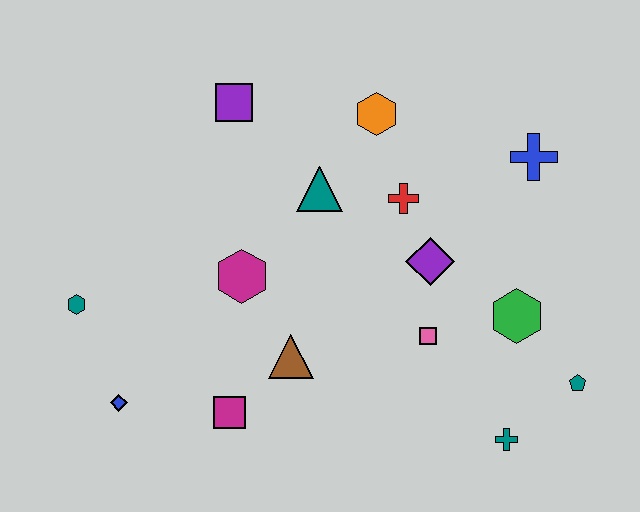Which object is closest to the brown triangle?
The magenta square is closest to the brown triangle.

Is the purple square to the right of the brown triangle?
No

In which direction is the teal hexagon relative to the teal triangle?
The teal hexagon is to the left of the teal triangle.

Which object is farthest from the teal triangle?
The teal pentagon is farthest from the teal triangle.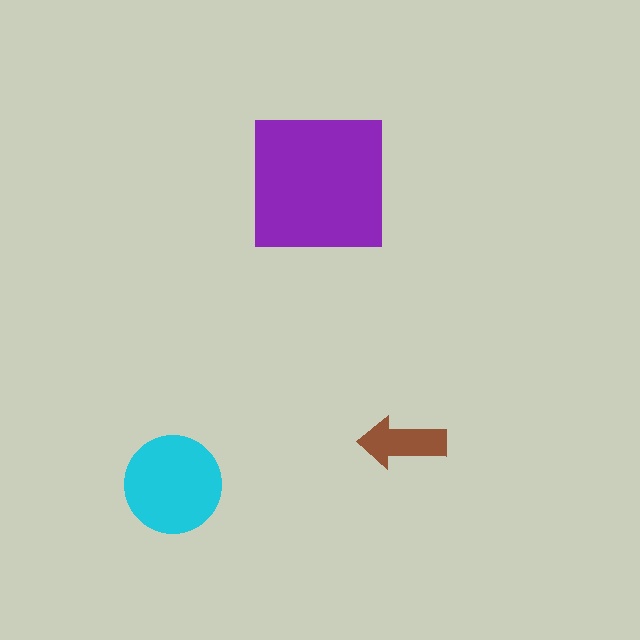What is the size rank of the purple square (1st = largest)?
1st.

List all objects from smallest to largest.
The brown arrow, the cyan circle, the purple square.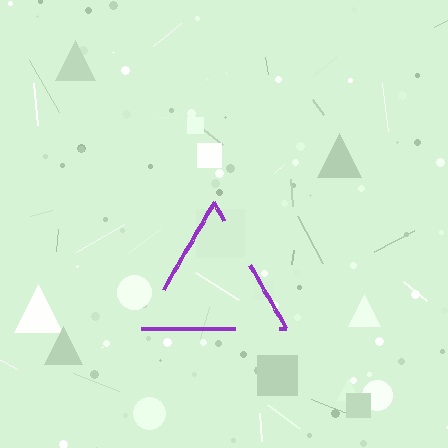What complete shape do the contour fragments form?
The contour fragments form a triangle.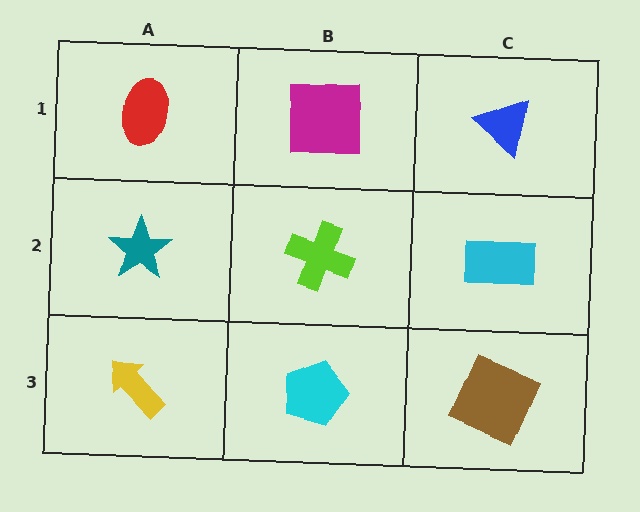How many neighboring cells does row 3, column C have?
2.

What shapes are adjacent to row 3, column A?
A teal star (row 2, column A), a cyan pentagon (row 3, column B).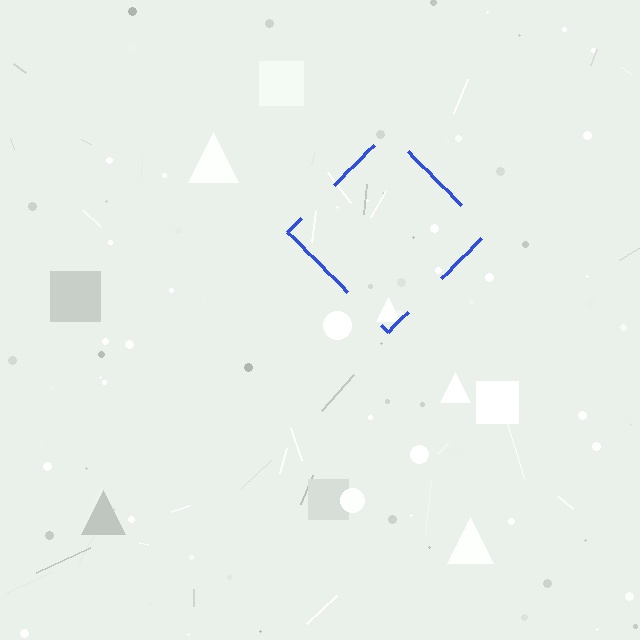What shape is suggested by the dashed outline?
The dashed outline suggests a diamond.